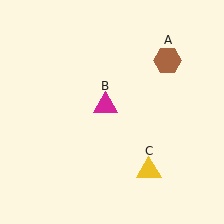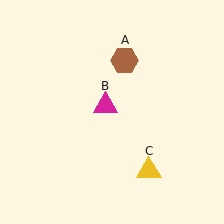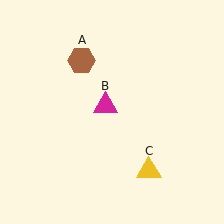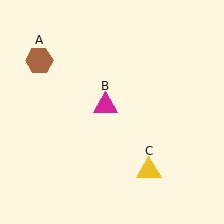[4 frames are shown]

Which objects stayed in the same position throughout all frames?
Magenta triangle (object B) and yellow triangle (object C) remained stationary.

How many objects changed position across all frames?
1 object changed position: brown hexagon (object A).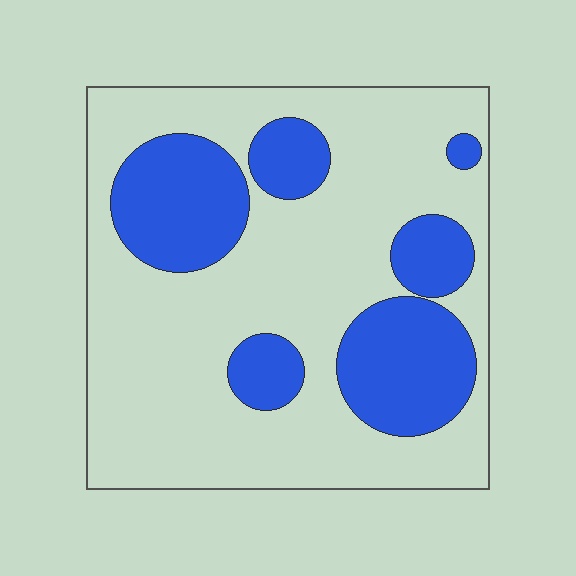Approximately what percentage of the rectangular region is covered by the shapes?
Approximately 30%.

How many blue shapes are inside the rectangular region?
6.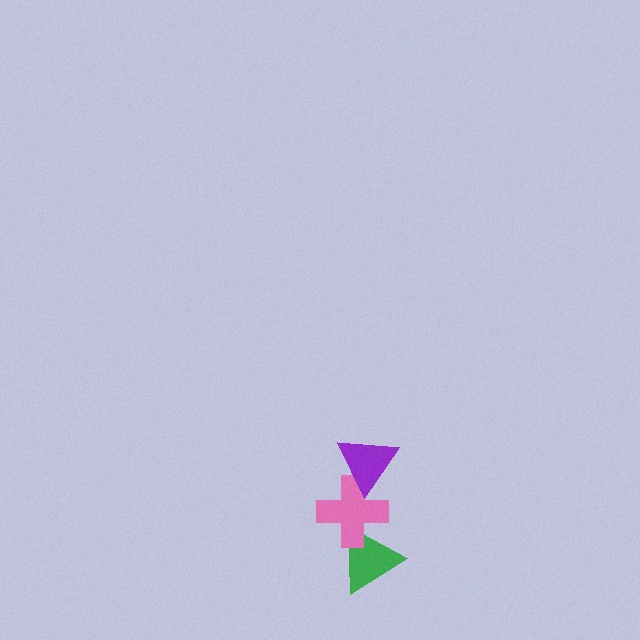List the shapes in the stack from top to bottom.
From top to bottom: the purple triangle, the pink cross, the green triangle.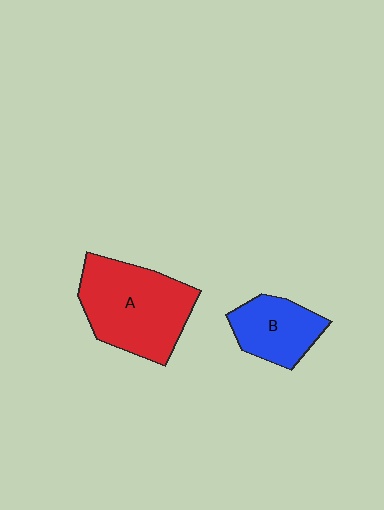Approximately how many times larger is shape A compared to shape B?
Approximately 1.8 times.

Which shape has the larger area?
Shape A (red).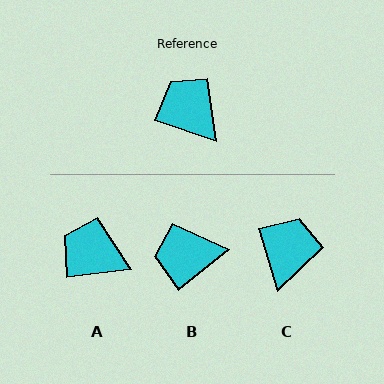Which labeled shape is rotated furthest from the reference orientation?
B, about 58 degrees away.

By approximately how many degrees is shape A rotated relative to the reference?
Approximately 26 degrees counter-clockwise.